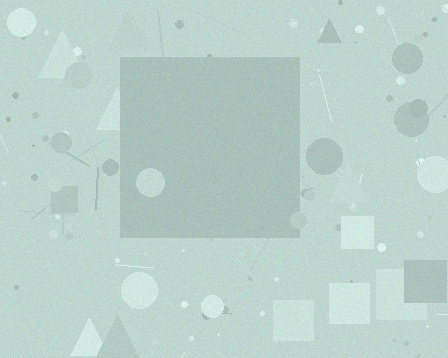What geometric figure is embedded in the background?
A square is embedded in the background.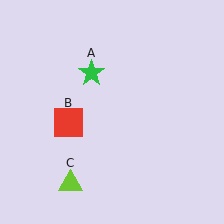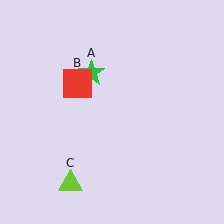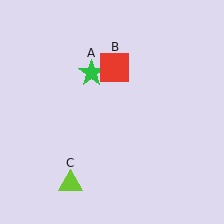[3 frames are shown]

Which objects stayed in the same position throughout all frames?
Green star (object A) and lime triangle (object C) remained stationary.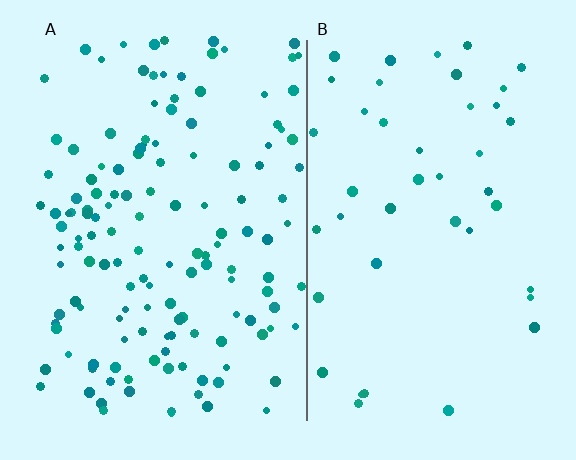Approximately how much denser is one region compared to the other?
Approximately 3.2× — region A over region B.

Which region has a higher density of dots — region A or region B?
A (the left).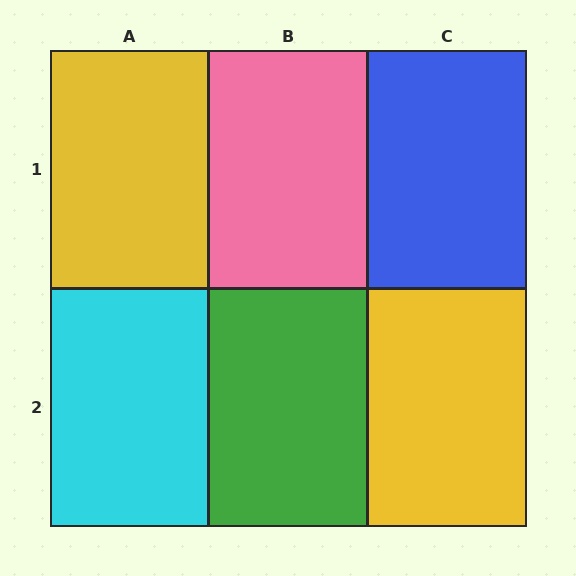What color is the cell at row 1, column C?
Blue.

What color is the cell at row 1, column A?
Yellow.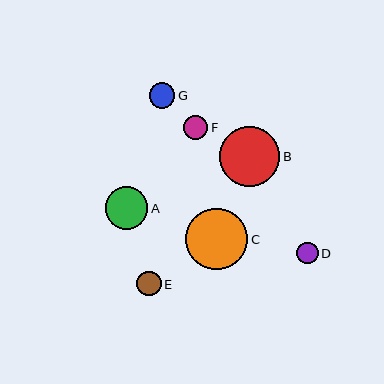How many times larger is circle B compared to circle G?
Circle B is approximately 2.3 times the size of circle G.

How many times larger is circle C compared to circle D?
Circle C is approximately 2.9 times the size of circle D.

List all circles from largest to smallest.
From largest to smallest: C, B, A, G, E, F, D.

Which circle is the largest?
Circle C is the largest with a size of approximately 62 pixels.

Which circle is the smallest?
Circle D is the smallest with a size of approximately 21 pixels.